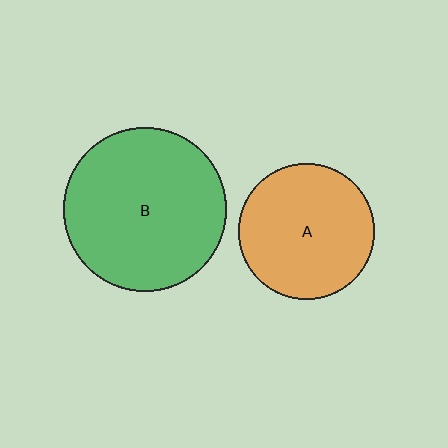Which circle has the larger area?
Circle B (green).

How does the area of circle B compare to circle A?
Approximately 1.4 times.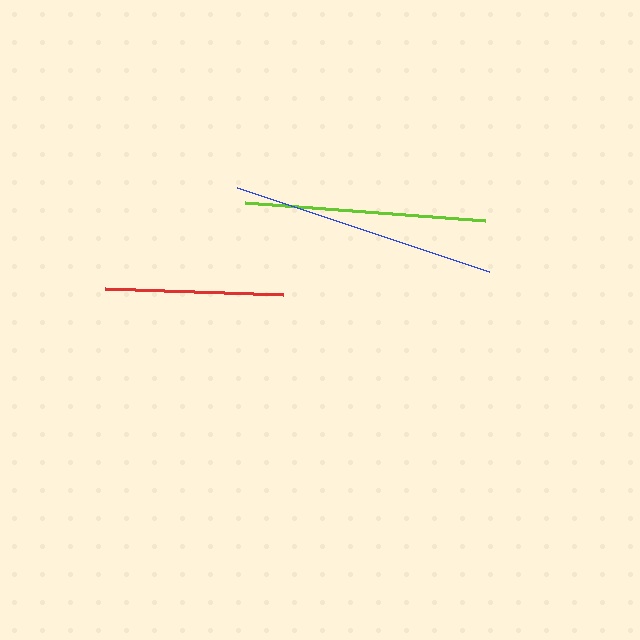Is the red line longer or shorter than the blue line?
The blue line is longer than the red line.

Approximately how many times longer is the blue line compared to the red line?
The blue line is approximately 1.5 times the length of the red line.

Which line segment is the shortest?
The red line is the shortest at approximately 177 pixels.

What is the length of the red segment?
The red segment is approximately 177 pixels long.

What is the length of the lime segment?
The lime segment is approximately 240 pixels long.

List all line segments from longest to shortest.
From longest to shortest: blue, lime, red.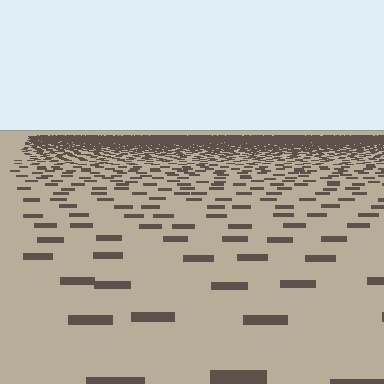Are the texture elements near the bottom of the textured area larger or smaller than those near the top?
Larger. Near the bottom, elements are closer to the viewer and appear at a bigger on-screen size.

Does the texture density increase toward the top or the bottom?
Density increases toward the top.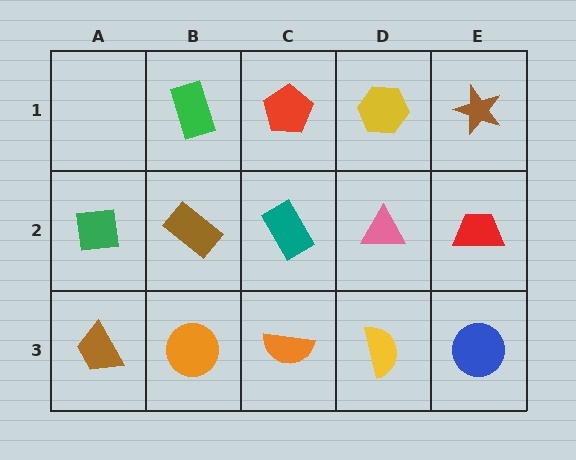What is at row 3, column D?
A yellow semicircle.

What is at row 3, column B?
An orange circle.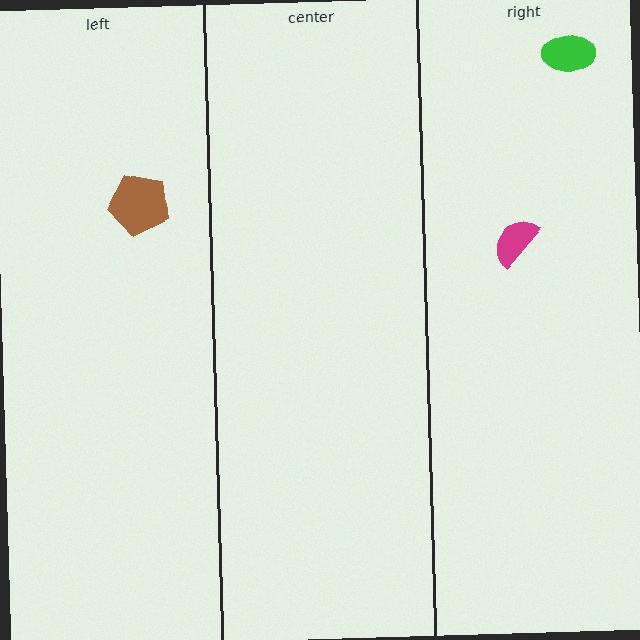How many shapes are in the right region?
2.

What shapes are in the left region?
The brown pentagon.